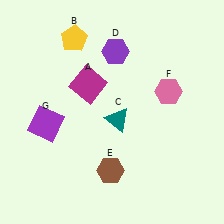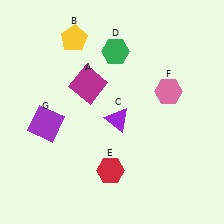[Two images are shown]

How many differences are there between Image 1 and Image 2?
There are 3 differences between the two images.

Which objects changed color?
C changed from teal to purple. D changed from purple to green. E changed from brown to red.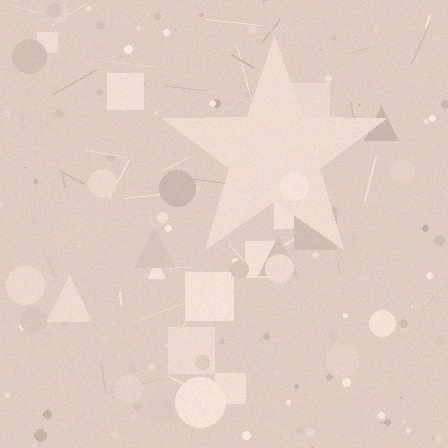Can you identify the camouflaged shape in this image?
The camouflaged shape is a star.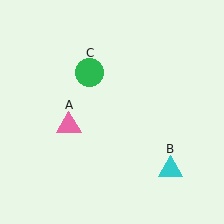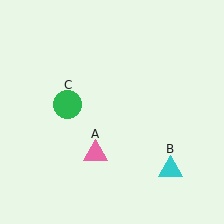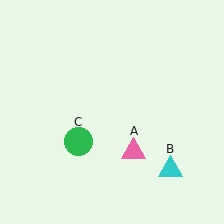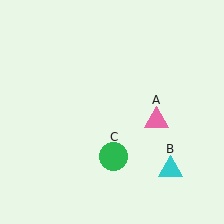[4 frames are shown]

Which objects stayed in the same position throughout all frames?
Cyan triangle (object B) remained stationary.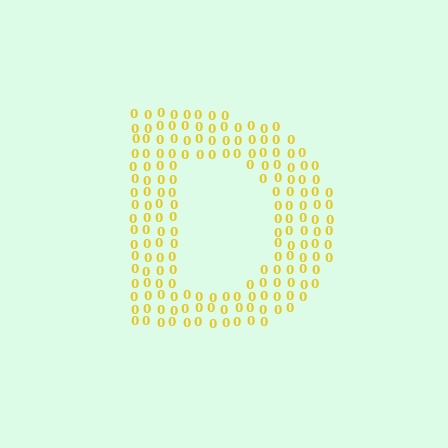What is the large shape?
The large shape is the letter D.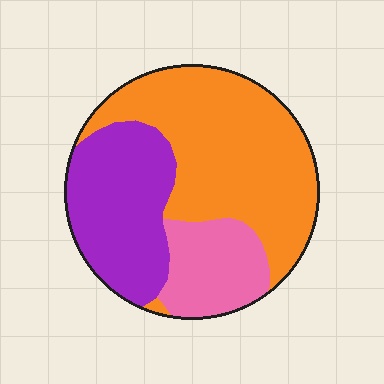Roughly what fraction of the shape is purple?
Purple takes up between a sixth and a third of the shape.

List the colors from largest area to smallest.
From largest to smallest: orange, purple, pink.